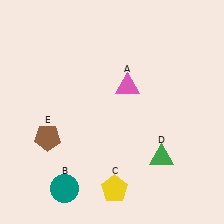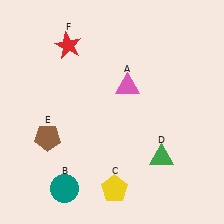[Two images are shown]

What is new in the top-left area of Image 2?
A red star (F) was added in the top-left area of Image 2.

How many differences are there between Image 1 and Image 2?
There is 1 difference between the two images.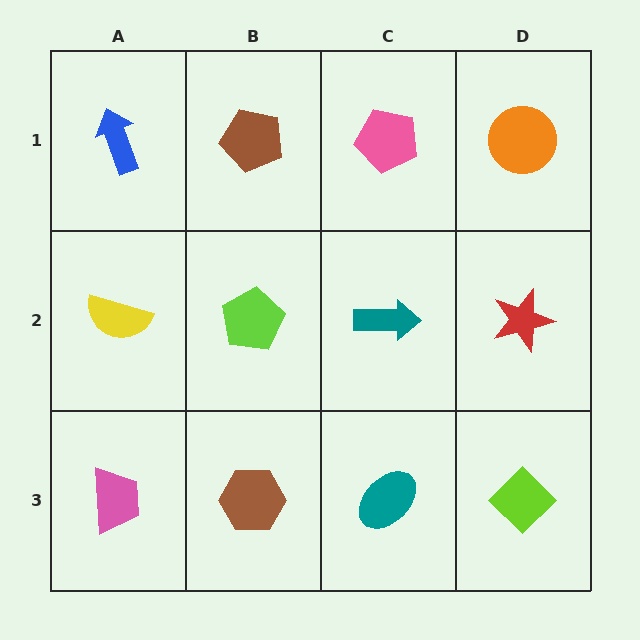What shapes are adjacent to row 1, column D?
A red star (row 2, column D), a pink pentagon (row 1, column C).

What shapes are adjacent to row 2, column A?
A blue arrow (row 1, column A), a pink trapezoid (row 3, column A), a lime pentagon (row 2, column B).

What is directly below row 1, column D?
A red star.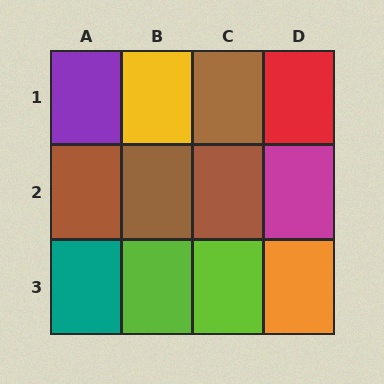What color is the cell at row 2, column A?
Brown.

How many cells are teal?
1 cell is teal.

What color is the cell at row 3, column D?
Orange.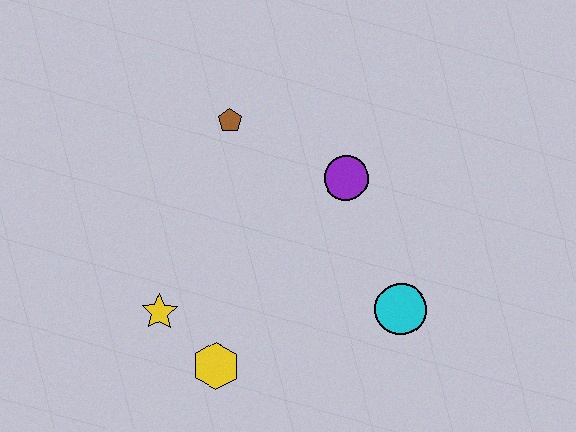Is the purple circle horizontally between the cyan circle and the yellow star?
Yes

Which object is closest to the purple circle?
The brown pentagon is closest to the purple circle.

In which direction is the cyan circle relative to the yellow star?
The cyan circle is to the right of the yellow star.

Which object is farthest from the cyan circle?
The brown pentagon is farthest from the cyan circle.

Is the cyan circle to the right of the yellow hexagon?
Yes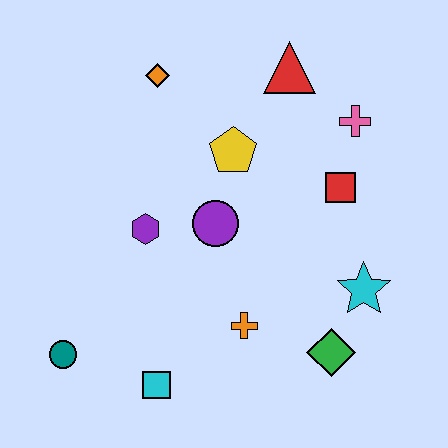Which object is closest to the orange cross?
The green diamond is closest to the orange cross.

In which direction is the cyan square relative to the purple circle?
The cyan square is below the purple circle.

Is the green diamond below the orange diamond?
Yes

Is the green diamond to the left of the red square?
Yes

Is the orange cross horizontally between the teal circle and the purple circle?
No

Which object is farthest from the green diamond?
The orange diamond is farthest from the green diamond.